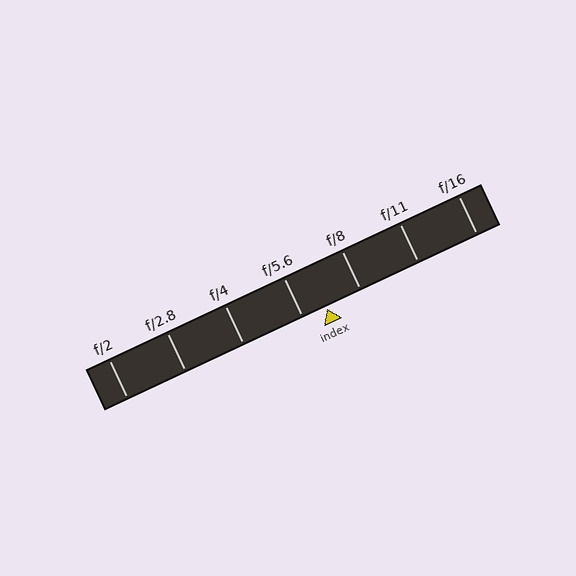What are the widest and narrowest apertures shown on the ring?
The widest aperture shown is f/2 and the narrowest is f/16.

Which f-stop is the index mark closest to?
The index mark is closest to f/5.6.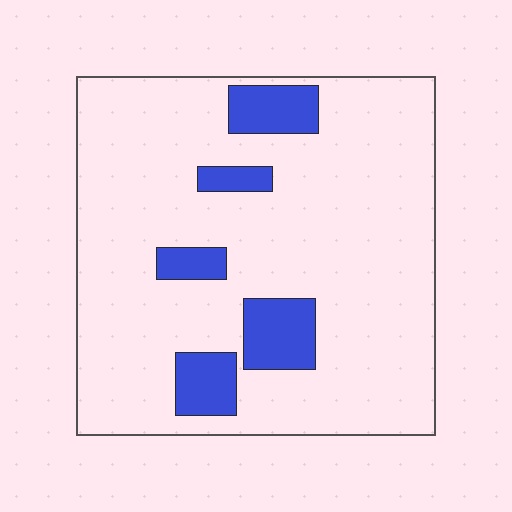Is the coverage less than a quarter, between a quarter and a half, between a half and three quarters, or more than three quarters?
Less than a quarter.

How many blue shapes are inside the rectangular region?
5.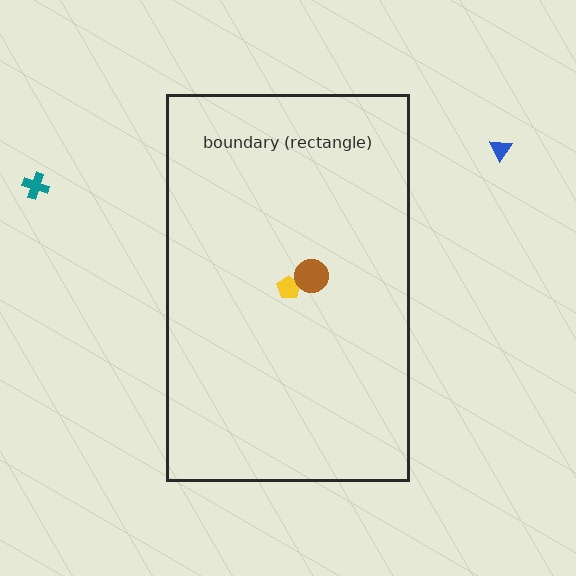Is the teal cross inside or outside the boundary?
Outside.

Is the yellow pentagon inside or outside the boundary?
Inside.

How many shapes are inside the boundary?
2 inside, 2 outside.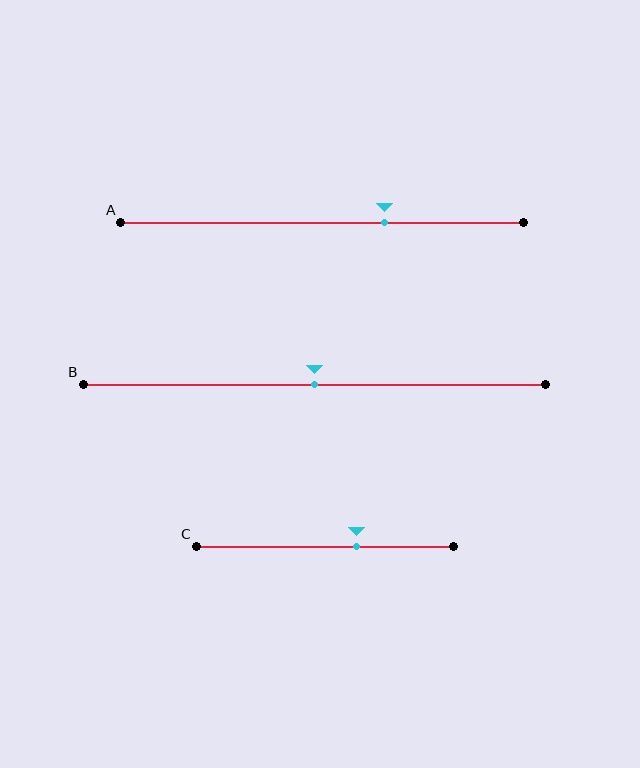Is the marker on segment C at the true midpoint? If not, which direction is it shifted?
No, the marker on segment C is shifted to the right by about 12% of the segment length.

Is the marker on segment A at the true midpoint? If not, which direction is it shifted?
No, the marker on segment A is shifted to the right by about 16% of the segment length.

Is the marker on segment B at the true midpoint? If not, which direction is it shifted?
Yes, the marker on segment B is at the true midpoint.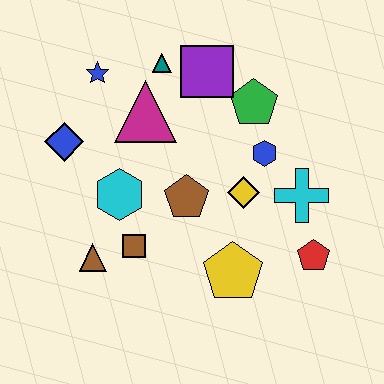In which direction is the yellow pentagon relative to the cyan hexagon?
The yellow pentagon is to the right of the cyan hexagon.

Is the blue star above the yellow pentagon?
Yes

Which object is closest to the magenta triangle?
The teal triangle is closest to the magenta triangle.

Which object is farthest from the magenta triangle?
The red pentagon is farthest from the magenta triangle.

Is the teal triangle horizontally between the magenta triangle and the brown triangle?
No